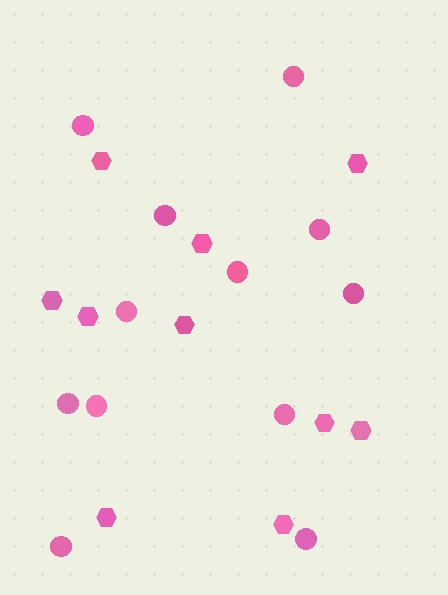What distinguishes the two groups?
There are 2 groups: one group of circles (12) and one group of hexagons (10).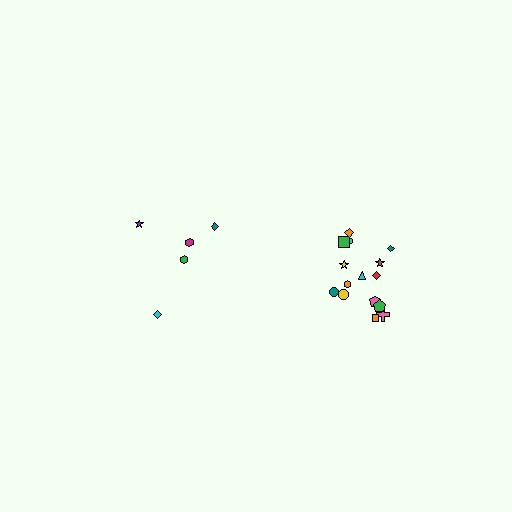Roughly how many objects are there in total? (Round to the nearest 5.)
Roughly 20 objects in total.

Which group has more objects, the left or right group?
The right group.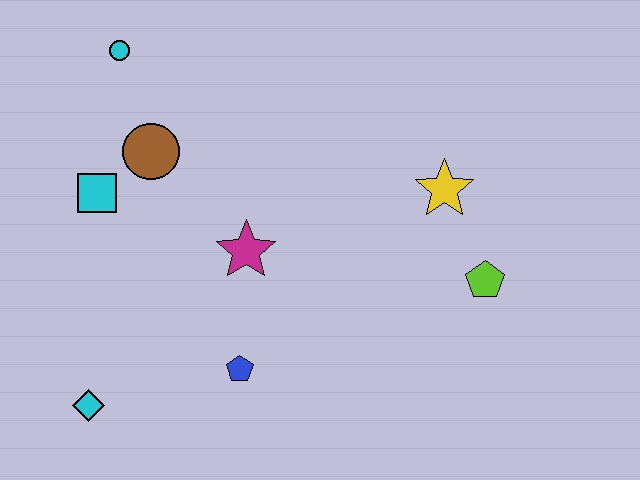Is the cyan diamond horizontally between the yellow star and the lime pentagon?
No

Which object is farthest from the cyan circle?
The lime pentagon is farthest from the cyan circle.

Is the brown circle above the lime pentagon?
Yes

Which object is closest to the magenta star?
The blue pentagon is closest to the magenta star.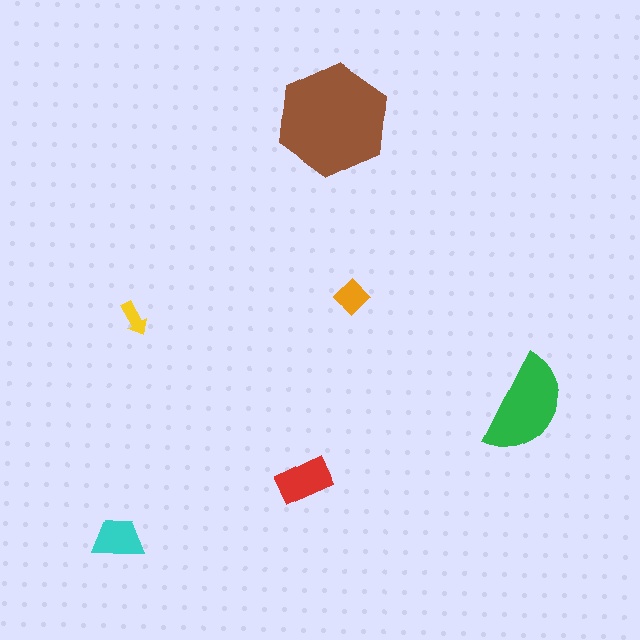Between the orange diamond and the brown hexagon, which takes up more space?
The brown hexagon.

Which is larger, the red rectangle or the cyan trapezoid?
The red rectangle.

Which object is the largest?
The brown hexagon.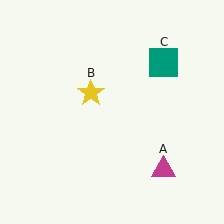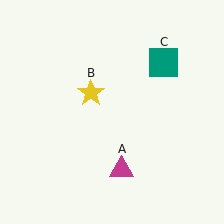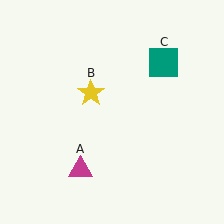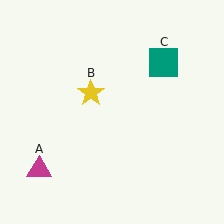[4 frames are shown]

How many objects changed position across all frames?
1 object changed position: magenta triangle (object A).